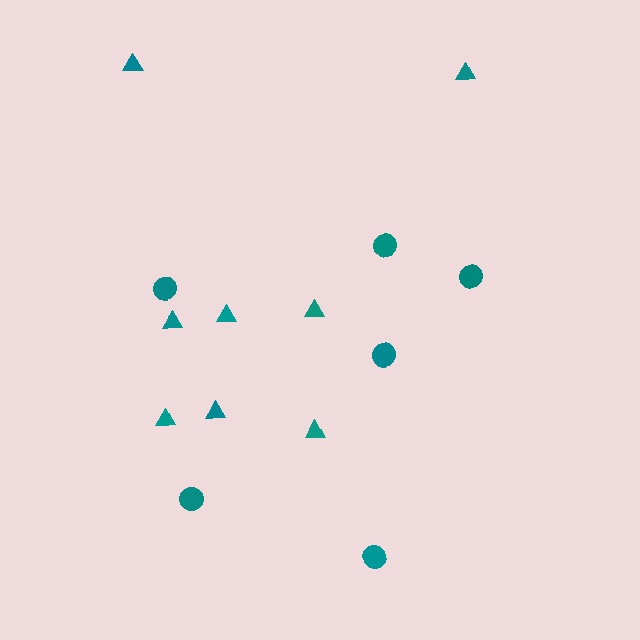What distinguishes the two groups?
There are 2 groups: one group of circles (6) and one group of triangles (8).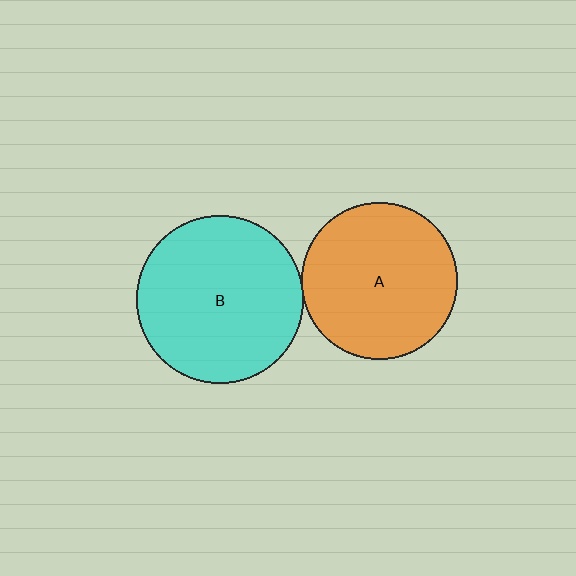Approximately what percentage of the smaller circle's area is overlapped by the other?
Approximately 5%.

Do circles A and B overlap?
Yes.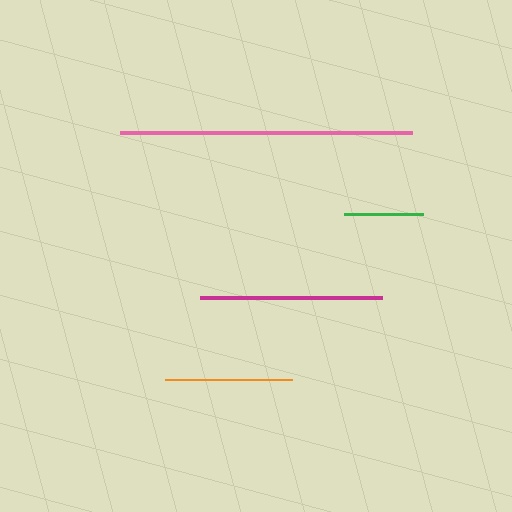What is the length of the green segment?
The green segment is approximately 79 pixels long.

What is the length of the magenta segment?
The magenta segment is approximately 182 pixels long.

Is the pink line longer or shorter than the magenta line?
The pink line is longer than the magenta line.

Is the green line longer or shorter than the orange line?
The orange line is longer than the green line.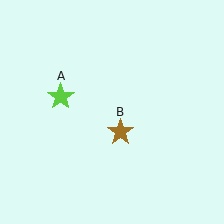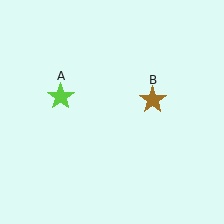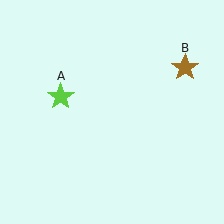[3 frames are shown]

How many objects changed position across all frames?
1 object changed position: brown star (object B).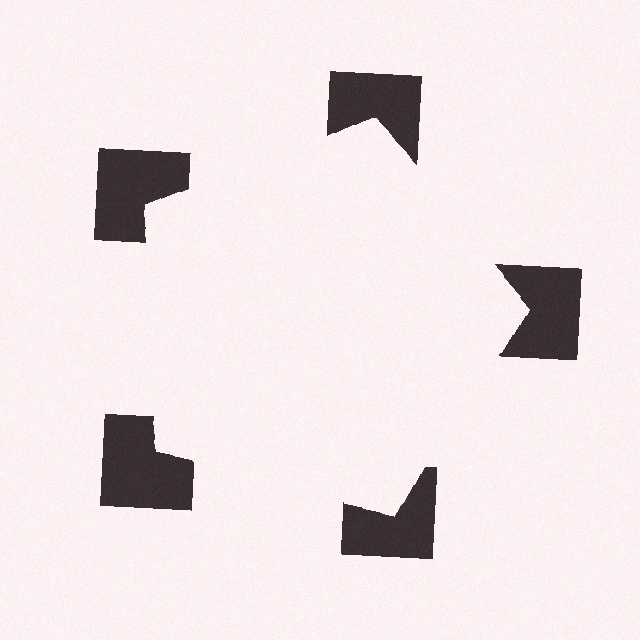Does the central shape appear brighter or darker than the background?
It typically appears slightly brighter than the background, even though no actual brightness change is drawn.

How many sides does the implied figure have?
5 sides.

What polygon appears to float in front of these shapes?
An illusory pentagon — its edges are inferred from the aligned wedge cuts in the notched squares, not physically drawn.